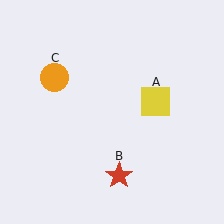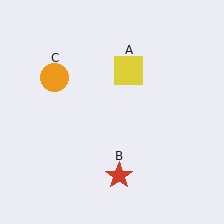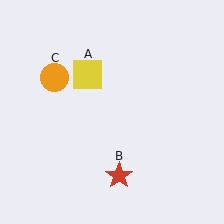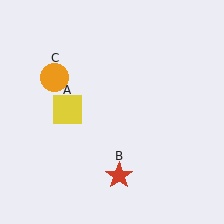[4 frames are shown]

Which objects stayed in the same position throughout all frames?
Red star (object B) and orange circle (object C) remained stationary.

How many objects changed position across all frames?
1 object changed position: yellow square (object A).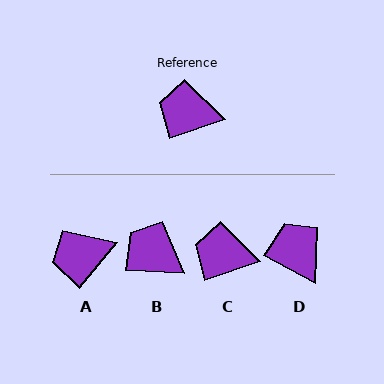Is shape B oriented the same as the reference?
No, it is off by about 22 degrees.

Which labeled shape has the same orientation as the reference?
C.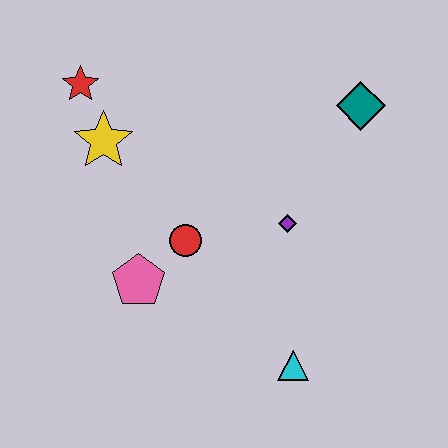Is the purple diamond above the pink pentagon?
Yes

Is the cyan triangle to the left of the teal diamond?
Yes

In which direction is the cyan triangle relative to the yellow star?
The cyan triangle is below the yellow star.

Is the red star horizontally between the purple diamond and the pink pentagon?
No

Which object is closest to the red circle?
The pink pentagon is closest to the red circle.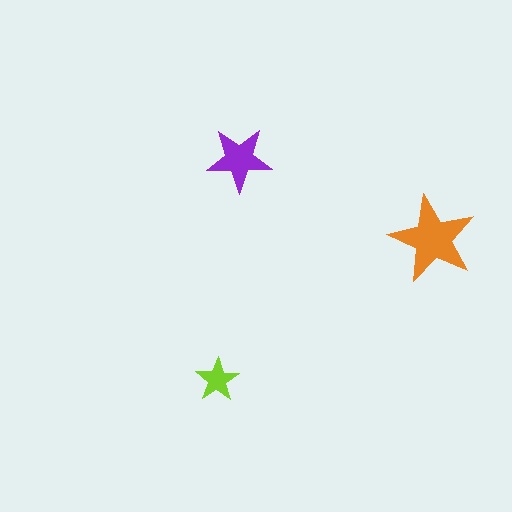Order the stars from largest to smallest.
the orange one, the purple one, the lime one.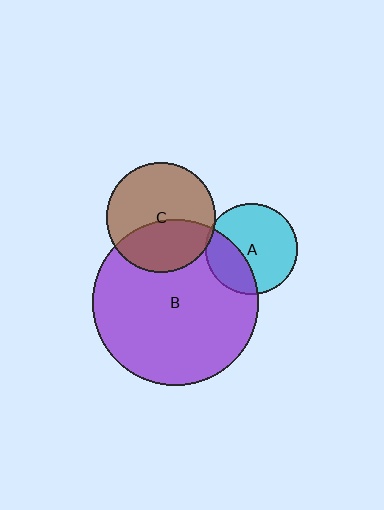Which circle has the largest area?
Circle B (purple).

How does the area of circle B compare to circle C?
Approximately 2.3 times.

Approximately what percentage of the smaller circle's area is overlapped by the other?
Approximately 5%.